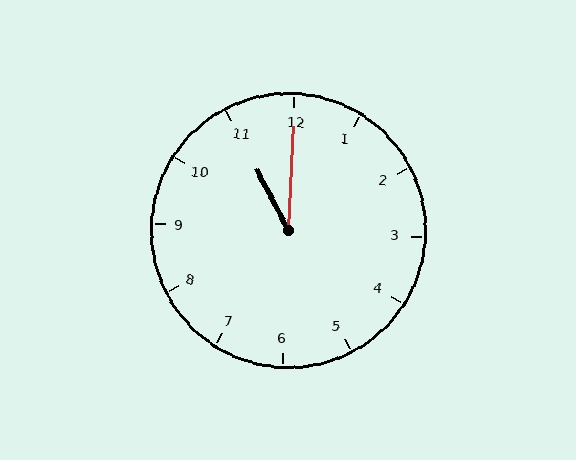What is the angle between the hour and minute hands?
Approximately 30 degrees.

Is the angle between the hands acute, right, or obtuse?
It is acute.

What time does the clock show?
11:00.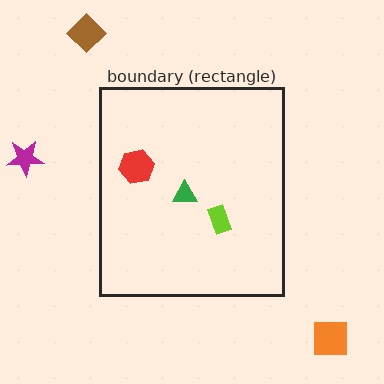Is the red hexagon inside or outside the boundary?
Inside.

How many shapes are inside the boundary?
3 inside, 3 outside.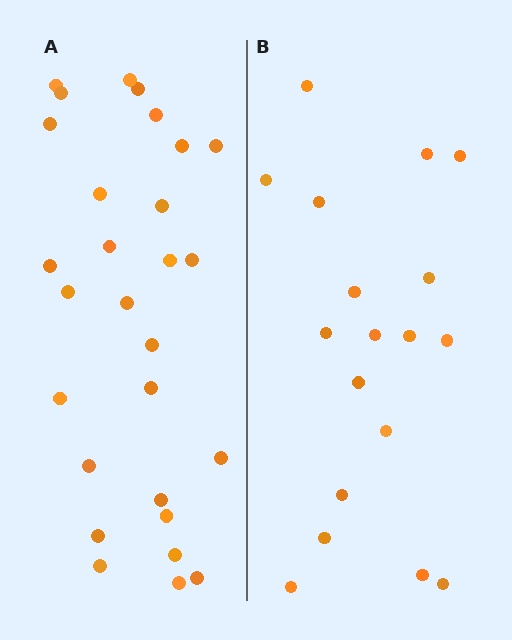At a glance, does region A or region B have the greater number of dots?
Region A (the left region) has more dots.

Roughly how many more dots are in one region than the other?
Region A has roughly 10 or so more dots than region B.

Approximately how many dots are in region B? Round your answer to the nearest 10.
About 20 dots. (The exact count is 18, which rounds to 20.)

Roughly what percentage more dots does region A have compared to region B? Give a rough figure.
About 55% more.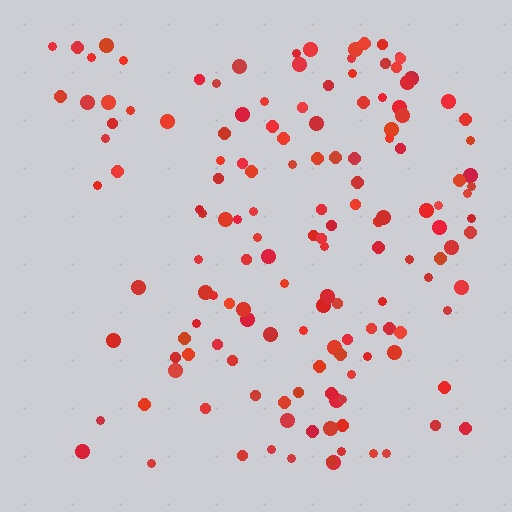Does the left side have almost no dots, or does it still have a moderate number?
Still a moderate number, just noticeably fewer than the right.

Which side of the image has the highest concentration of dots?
The right.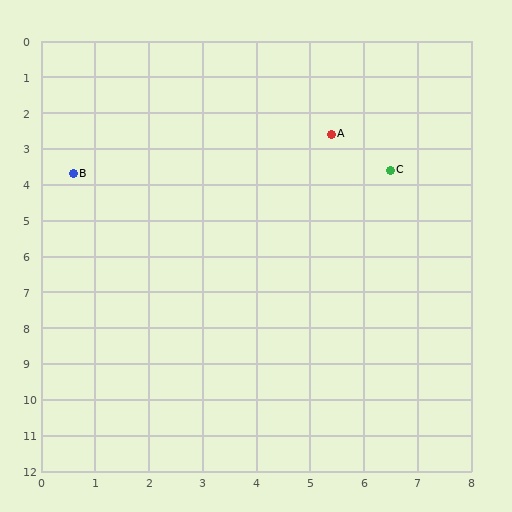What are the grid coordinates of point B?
Point B is at approximately (0.6, 3.7).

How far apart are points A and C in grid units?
Points A and C are about 1.5 grid units apart.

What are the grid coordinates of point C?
Point C is at approximately (6.5, 3.6).